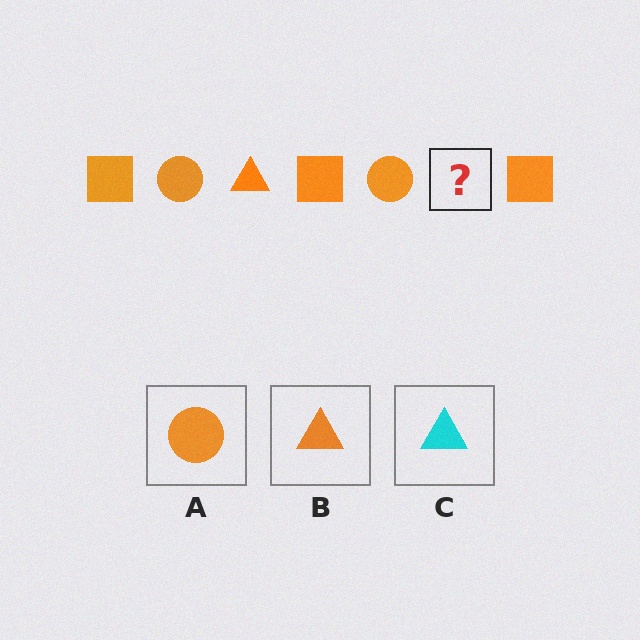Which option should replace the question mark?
Option B.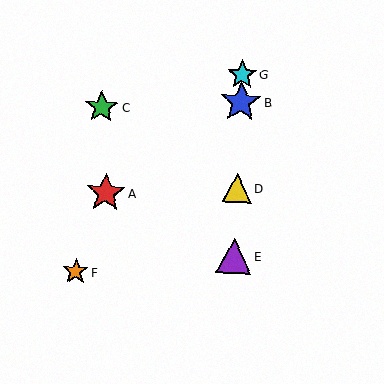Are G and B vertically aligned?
Yes, both are at x≈242.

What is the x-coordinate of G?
Object G is at x≈242.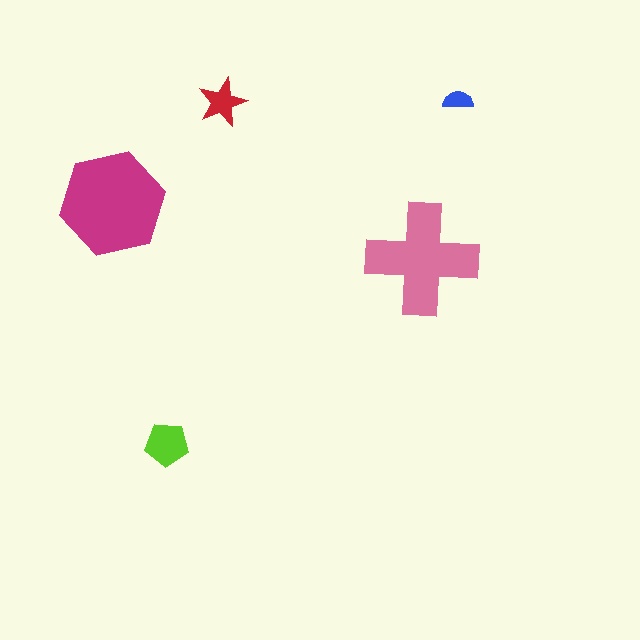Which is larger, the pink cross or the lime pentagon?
The pink cross.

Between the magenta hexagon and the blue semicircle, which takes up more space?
The magenta hexagon.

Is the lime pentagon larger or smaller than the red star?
Larger.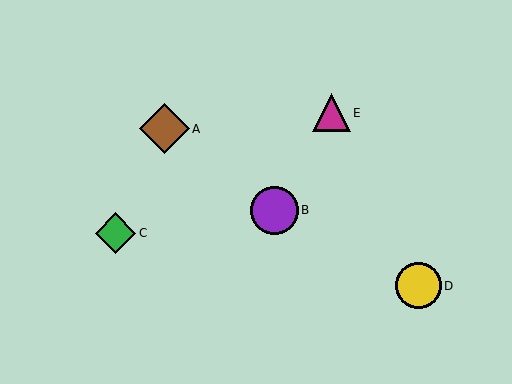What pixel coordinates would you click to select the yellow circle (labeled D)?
Click at (418, 286) to select the yellow circle D.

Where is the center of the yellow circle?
The center of the yellow circle is at (418, 286).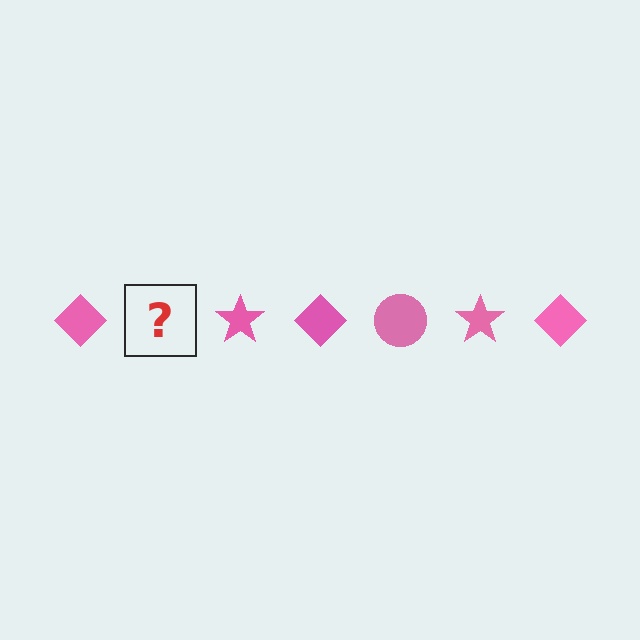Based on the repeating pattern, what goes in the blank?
The blank should be a pink circle.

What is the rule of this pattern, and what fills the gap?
The rule is that the pattern cycles through diamond, circle, star shapes in pink. The gap should be filled with a pink circle.